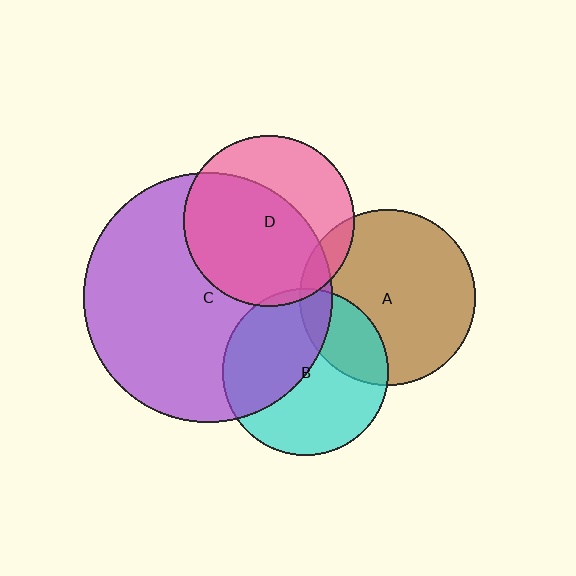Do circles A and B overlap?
Yes.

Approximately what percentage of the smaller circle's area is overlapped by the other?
Approximately 25%.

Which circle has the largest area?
Circle C (purple).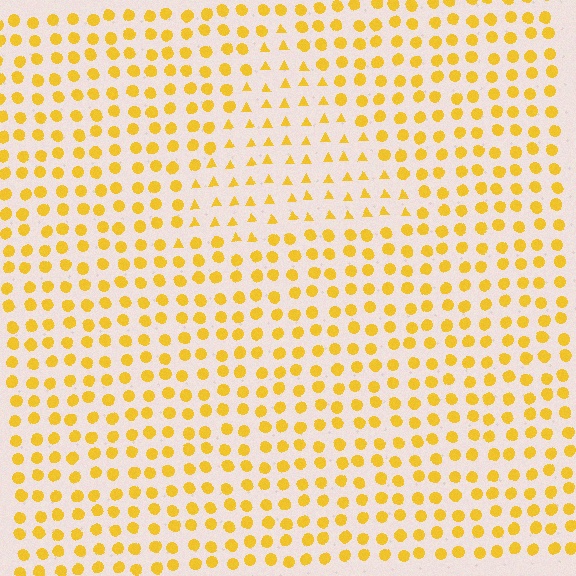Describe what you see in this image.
The image is filled with small yellow elements arranged in a uniform grid. A triangle-shaped region contains triangles, while the surrounding area contains circles. The boundary is defined purely by the change in element shape.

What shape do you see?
I see a triangle.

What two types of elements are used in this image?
The image uses triangles inside the triangle region and circles outside it.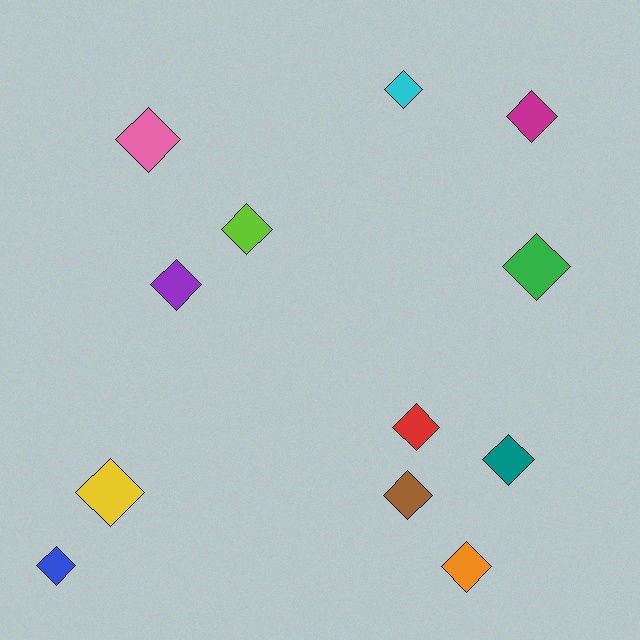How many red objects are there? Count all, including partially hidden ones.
There is 1 red object.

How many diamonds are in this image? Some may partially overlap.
There are 12 diamonds.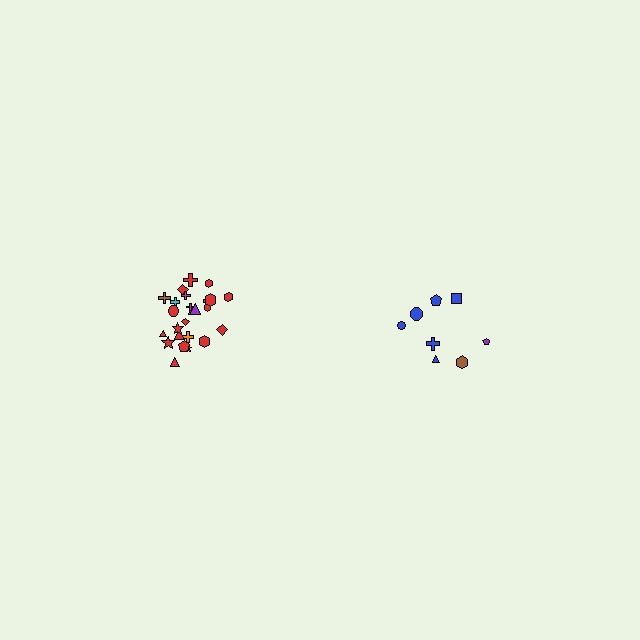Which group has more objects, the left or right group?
The left group.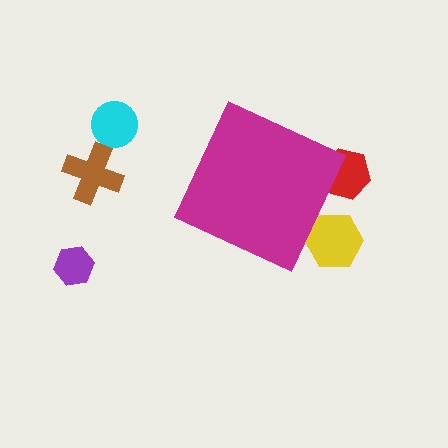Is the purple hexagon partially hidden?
No, the purple hexagon is fully visible.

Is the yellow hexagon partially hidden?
Yes, the yellow hexagon is partially hidden behind the magenta diamond.